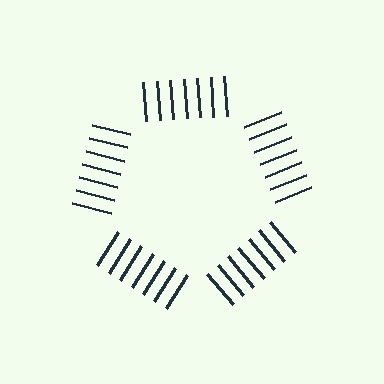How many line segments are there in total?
35 — 7 along each of the 5 edges.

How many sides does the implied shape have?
5 sides — the line-ends trace a pentagon.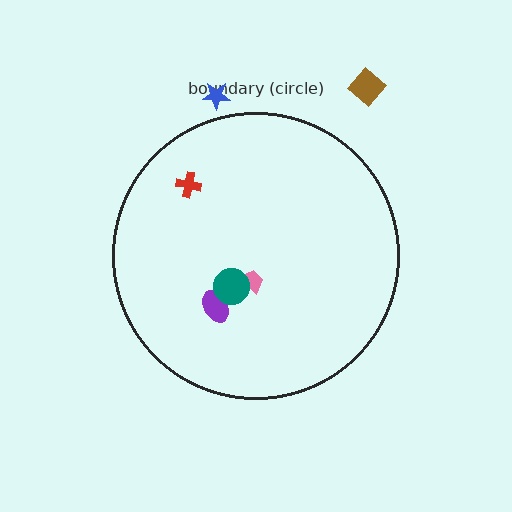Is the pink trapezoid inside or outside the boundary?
Inside.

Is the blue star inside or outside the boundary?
Outside.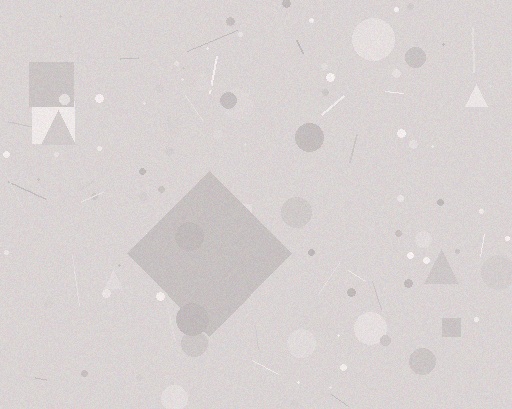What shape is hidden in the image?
A diamond is hidden in the image.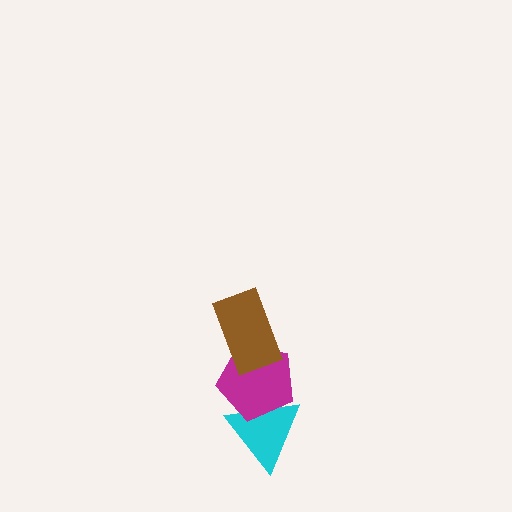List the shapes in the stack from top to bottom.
From top to bottom: the brown rectangle, the magenta pentagon, the cyan triangle.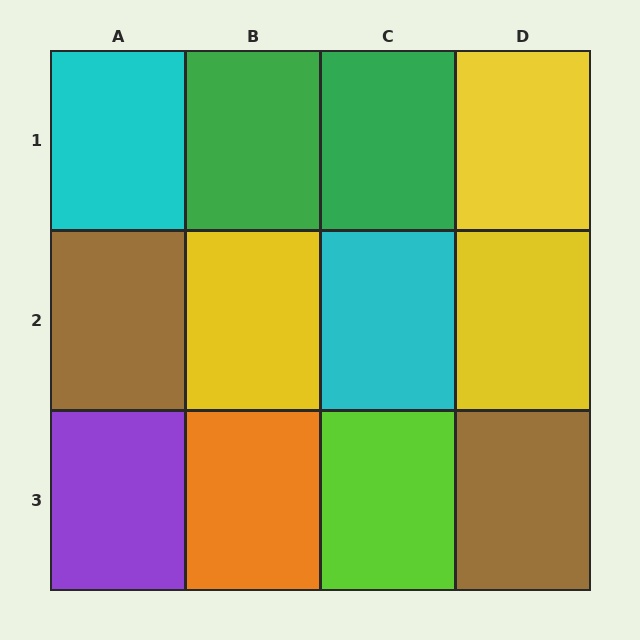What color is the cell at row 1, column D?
Yellow.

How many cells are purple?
1 cell is purple.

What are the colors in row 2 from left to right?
Brown, yellow, cyan, yellow.